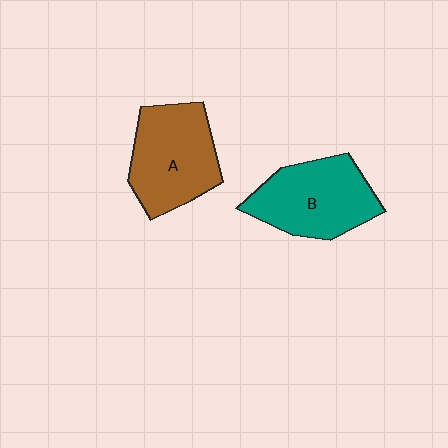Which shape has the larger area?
Shape A (brown).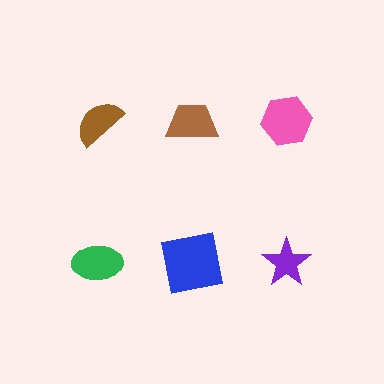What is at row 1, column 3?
A pink hexagon.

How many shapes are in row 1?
3 shapes.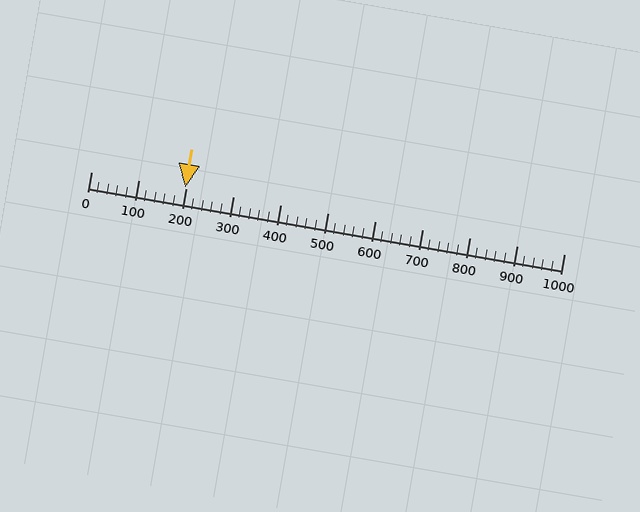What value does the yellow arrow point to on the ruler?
The yellow arrow points to approximately 199.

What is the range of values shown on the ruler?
The ruler shows values from 0 to 1000.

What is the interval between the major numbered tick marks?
The major tick marks are spaced 100 units apart.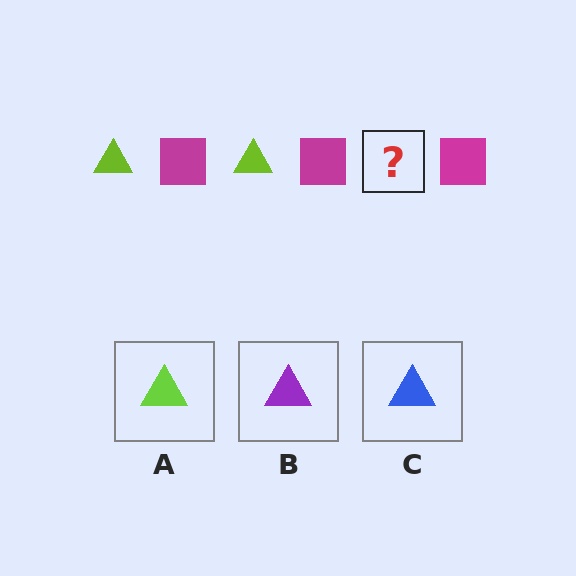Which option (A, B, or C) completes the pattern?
A.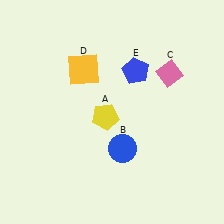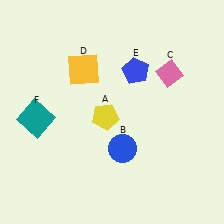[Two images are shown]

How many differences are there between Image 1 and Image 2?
There is 1 difference between the two images.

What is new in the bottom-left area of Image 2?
A teal square (F) was added in the bottom-left area of Image 2.